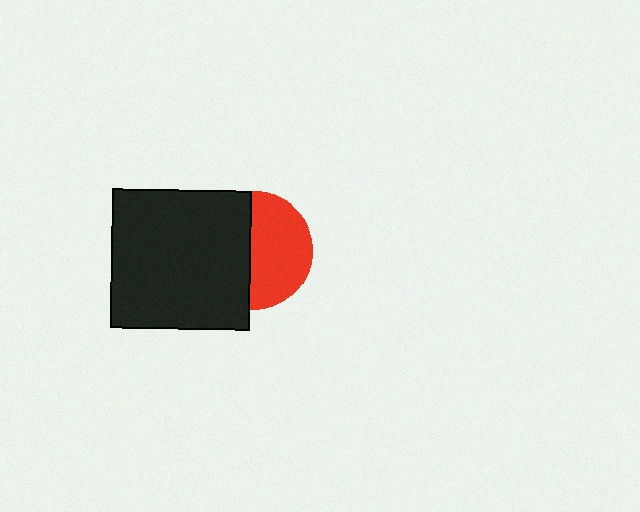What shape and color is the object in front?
The object in front is a black square.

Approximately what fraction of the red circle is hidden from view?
Roughly 48% of the red circle is hidden behind the black square.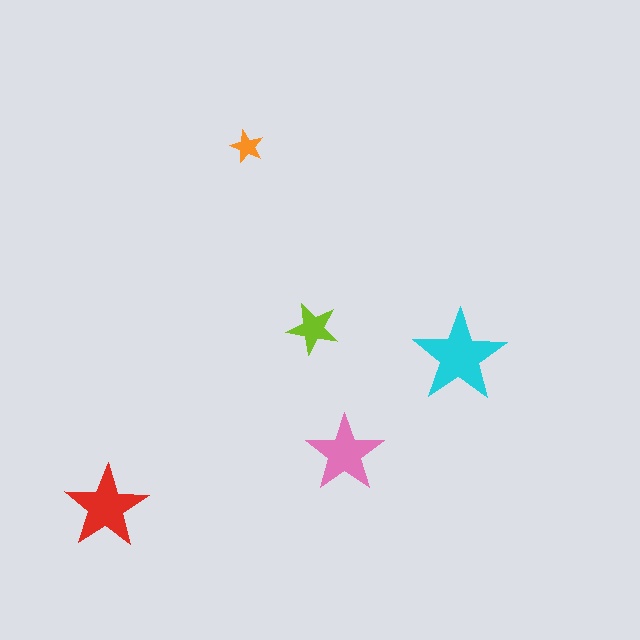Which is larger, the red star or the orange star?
The red one.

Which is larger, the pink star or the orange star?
The pink one.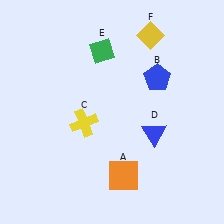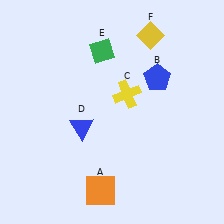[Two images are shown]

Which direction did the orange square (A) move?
The orange square (A) moved left.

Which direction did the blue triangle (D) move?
The blue triangle (D) moved left.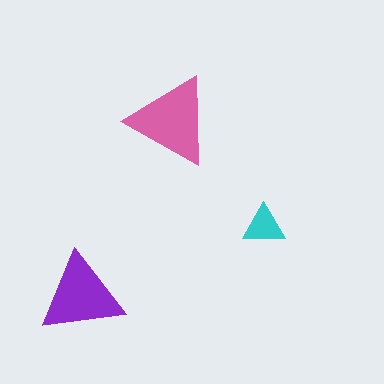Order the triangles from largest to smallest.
the pink one, the purple one, the cyan one.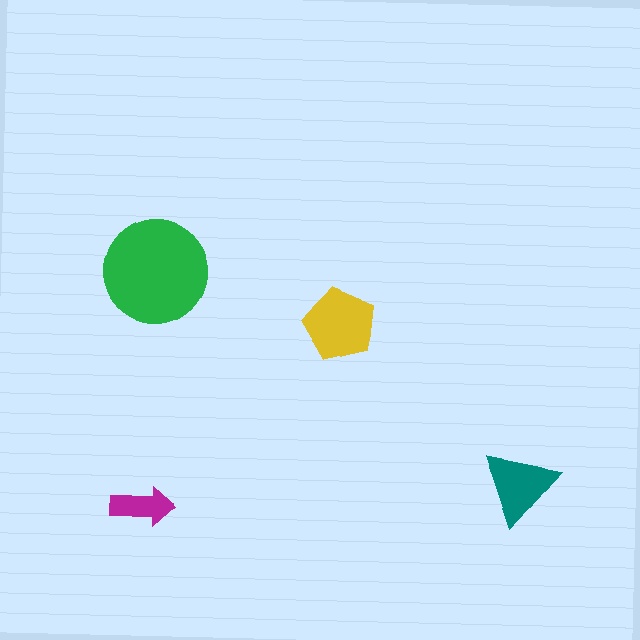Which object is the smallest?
The magenta arrow.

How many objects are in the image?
There are 4 objects in the image.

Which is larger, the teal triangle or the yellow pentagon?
The yellow pentagon.